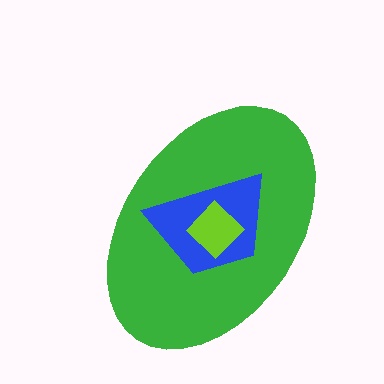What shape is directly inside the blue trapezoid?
The lime diamond.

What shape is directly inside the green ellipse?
The blue trapezoid.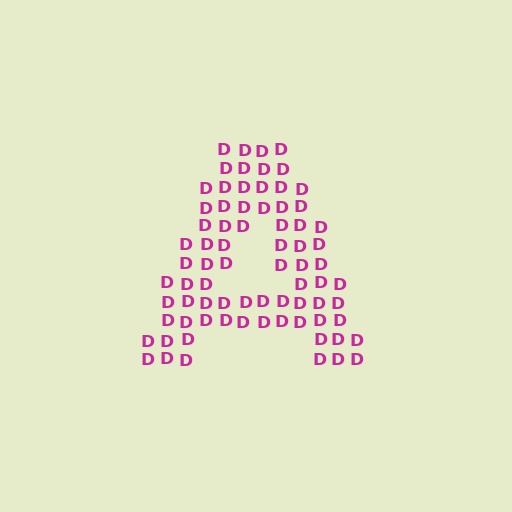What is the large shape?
The large shape is the letter A.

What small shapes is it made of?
It is made of small letter D's.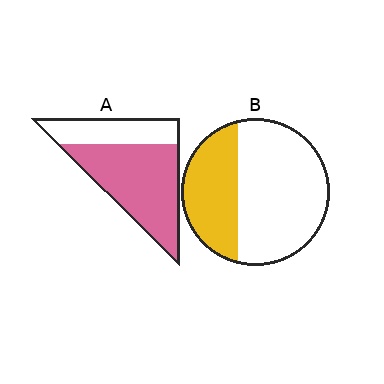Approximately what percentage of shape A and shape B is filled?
A is approximately 70% and B is approximately 35%.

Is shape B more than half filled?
No.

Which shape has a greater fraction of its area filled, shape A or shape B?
Shape A.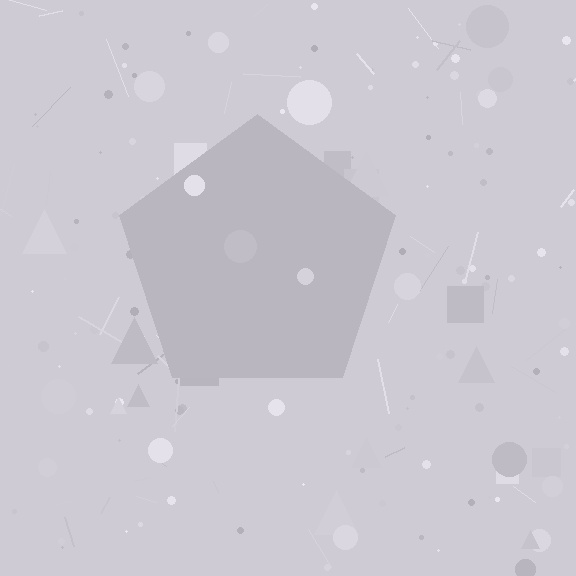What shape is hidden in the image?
A pentagon is hidden in the image.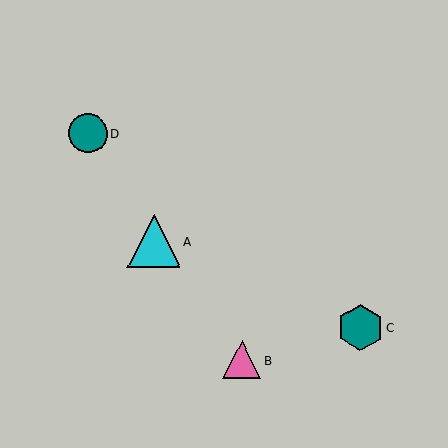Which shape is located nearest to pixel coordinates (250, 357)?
The pink triangle (labeled B) at (242, 360) is nearest to that location.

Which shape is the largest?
The cyan triangle (labeled A) is the largest.